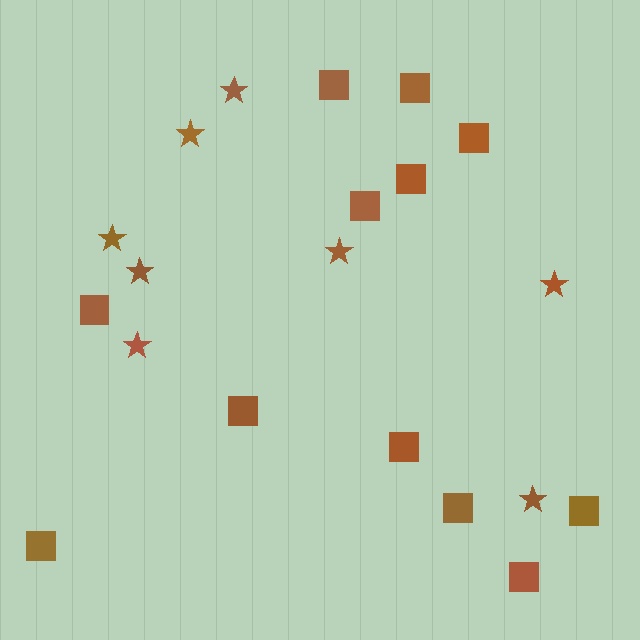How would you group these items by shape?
There are 2 groups: one group of stars (8) and one group of squares (12).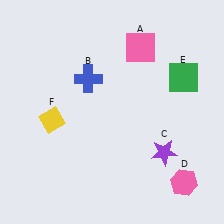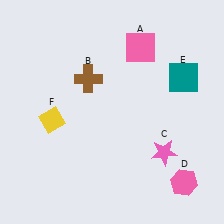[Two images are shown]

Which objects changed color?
B changed from blue to brown. C changed from purple to pink. E changed from green to teal.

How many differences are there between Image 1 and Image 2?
There are 3 differences between the two images.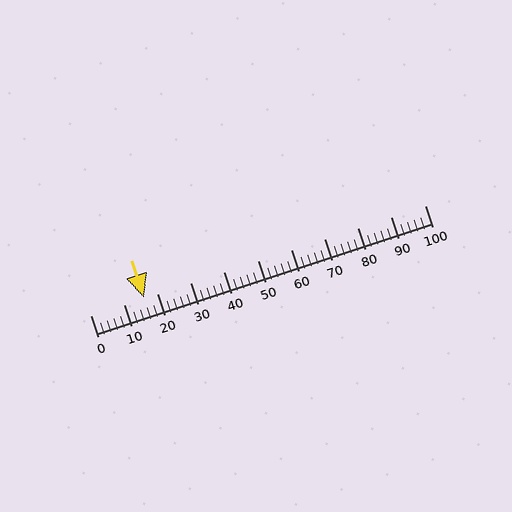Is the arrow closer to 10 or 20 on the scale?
The arrow is closer to 20.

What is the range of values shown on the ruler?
The ruler shows values from 0 to 100.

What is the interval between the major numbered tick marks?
The major tick marks are spaced 10 units apart.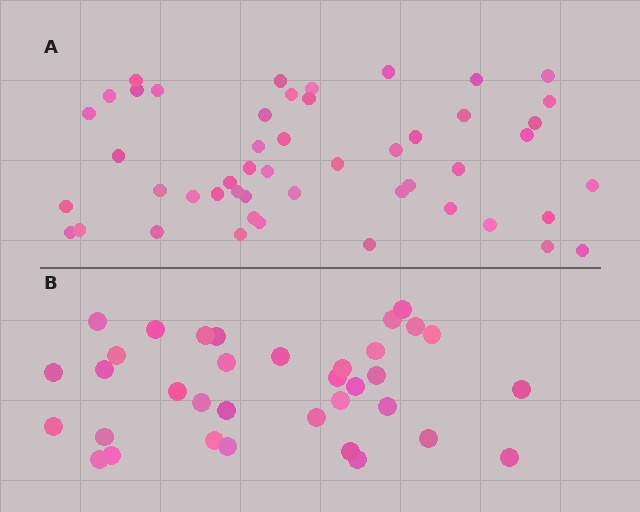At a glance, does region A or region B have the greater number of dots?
Region A (the top region) has more dots.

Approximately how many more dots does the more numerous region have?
Region A has approximately 15 more dots than region B.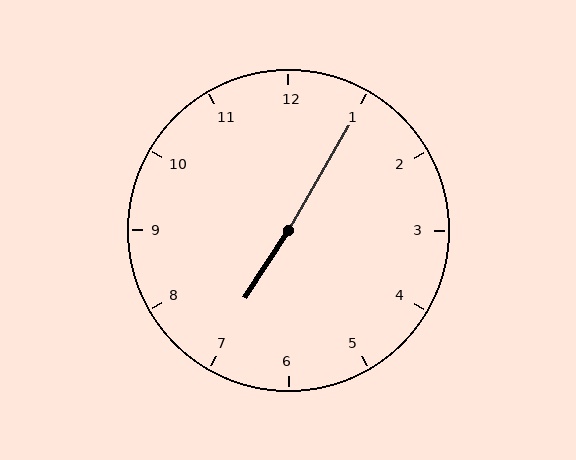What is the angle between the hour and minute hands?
Approximately 178 degrees.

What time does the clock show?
7:05.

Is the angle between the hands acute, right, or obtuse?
It is obtuse.